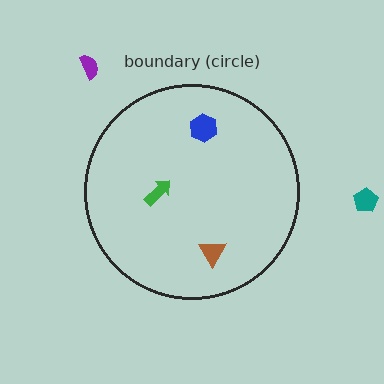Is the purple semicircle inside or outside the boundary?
Outside.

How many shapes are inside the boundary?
3 inside, 2 outside.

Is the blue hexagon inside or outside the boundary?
Inside.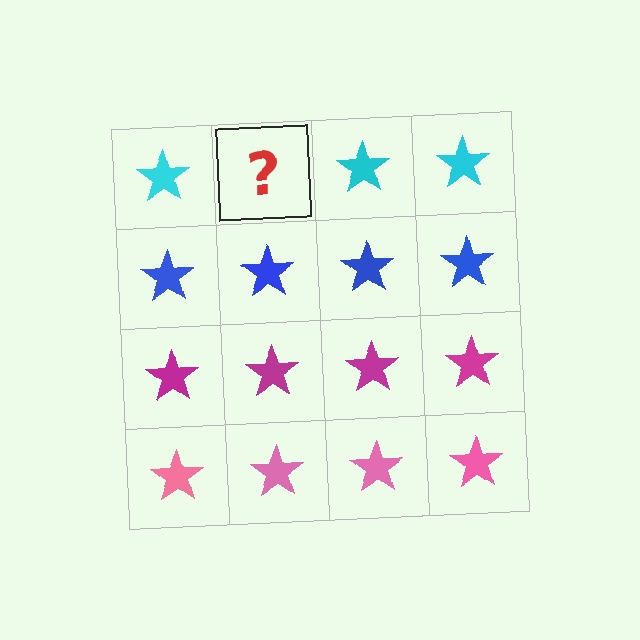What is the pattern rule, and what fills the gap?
The rule is that each row has a consistent color. The gap should be filled with a cyan star.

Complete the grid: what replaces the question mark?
The question mark should be replaced with a cyan star.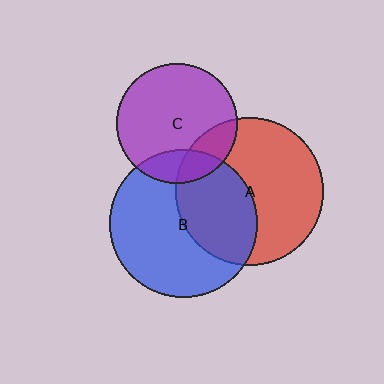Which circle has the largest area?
Circle A (red).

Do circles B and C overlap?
Yes.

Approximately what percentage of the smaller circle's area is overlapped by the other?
Approximately 20%.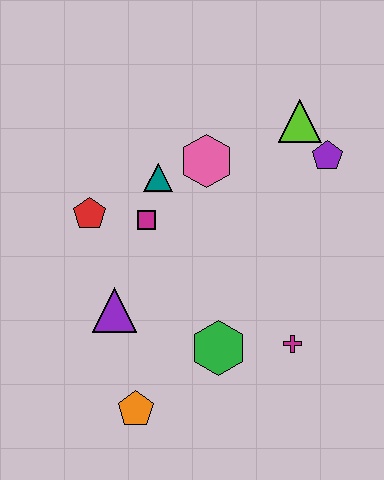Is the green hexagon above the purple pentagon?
No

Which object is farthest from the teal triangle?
The orange pentagon is farthest from the teal triangle.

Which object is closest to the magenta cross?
The green hexagon is closest to the magenta cross.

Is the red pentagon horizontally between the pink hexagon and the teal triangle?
No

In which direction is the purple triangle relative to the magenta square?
The purple triangle is below the magenta square.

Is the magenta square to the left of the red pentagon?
No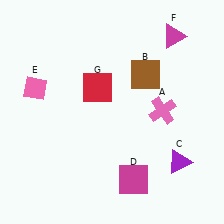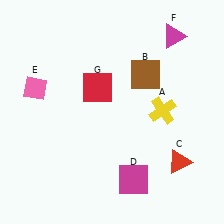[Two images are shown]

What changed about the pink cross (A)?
In Image 1, A is pink. In Image 2, it changed to yellow.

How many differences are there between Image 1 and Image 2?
There are 2 differences between the two images.